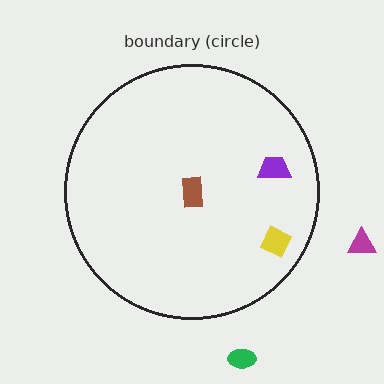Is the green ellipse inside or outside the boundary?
Outside.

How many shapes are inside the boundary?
3 inside, 2 outside.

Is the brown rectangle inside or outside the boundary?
Inside.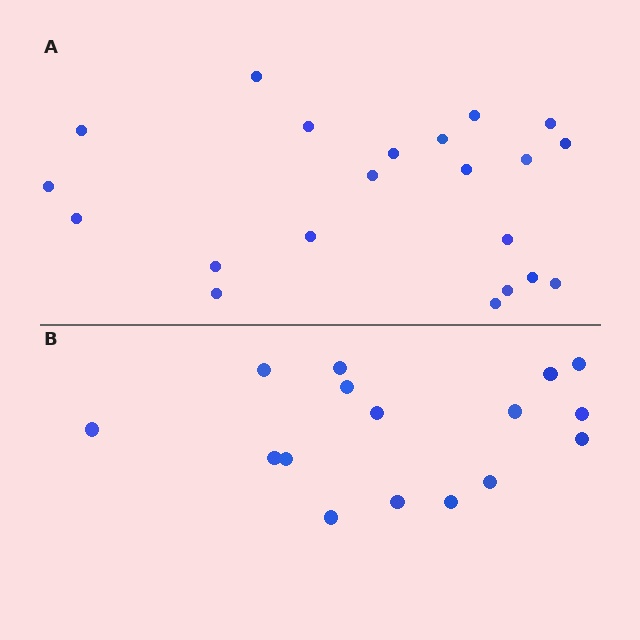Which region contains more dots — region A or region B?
Region A (the top region) has more dots.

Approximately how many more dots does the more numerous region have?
Region A has about 5 more dots than region B.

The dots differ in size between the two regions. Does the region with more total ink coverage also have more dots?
No. Region B has more total ink coverage because its dots are larger, but region A actually contains more individual dots. Total area can be misleading — the number of items is what matters here.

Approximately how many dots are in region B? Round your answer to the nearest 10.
About 20 dots. (The exact count is 16, which rounds to 20.)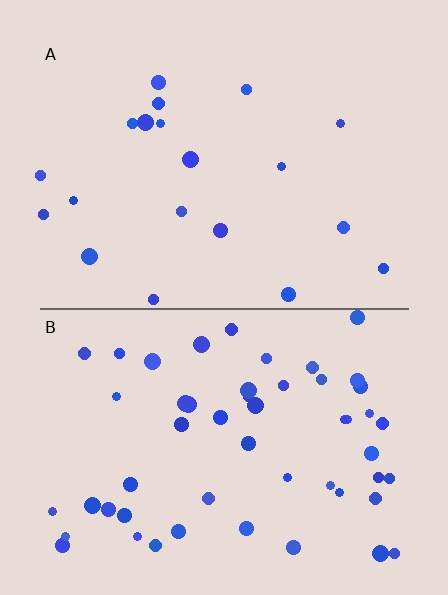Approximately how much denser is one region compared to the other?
Approximately 2.7× — region B over region A.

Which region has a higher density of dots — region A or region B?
B (the bottom).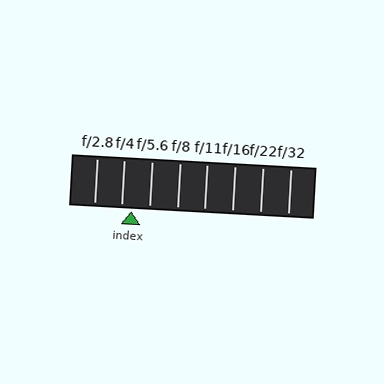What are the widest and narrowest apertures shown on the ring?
The widest aperture shown is f/2.8 and the narrowest is f/32.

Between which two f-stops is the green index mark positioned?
The index mark is between f/4 and f/5.6.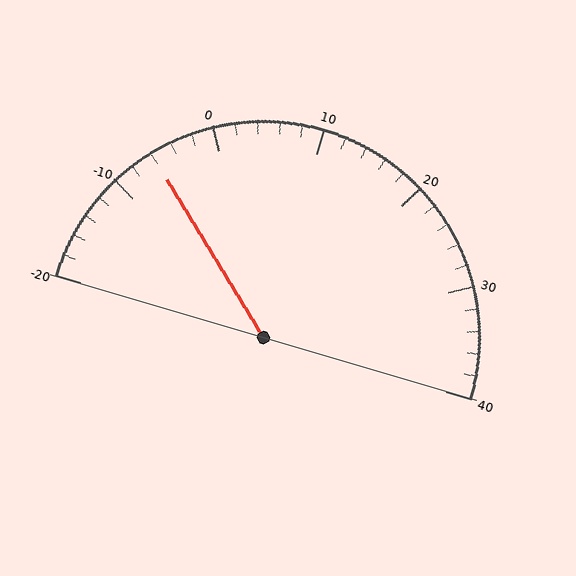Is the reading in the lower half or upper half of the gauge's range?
The reading is in the lower half of the range (-20 to 40).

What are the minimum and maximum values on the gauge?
The gauge ranges from -20 to 40.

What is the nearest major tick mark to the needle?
The nearest major tick mark is -10.